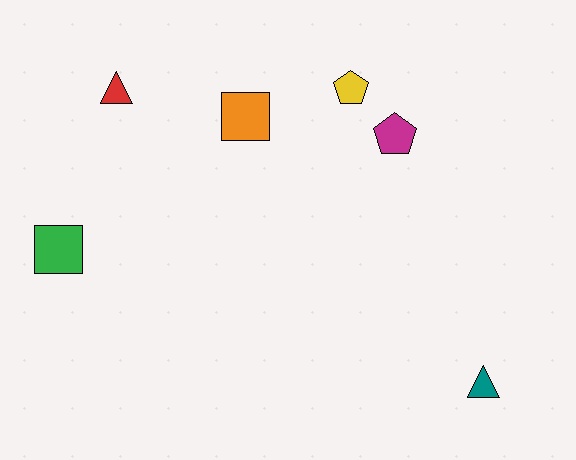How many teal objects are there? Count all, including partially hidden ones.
There is 1 teal object.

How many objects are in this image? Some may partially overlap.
There are 6 objects.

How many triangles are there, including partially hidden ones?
There are 2 triangles.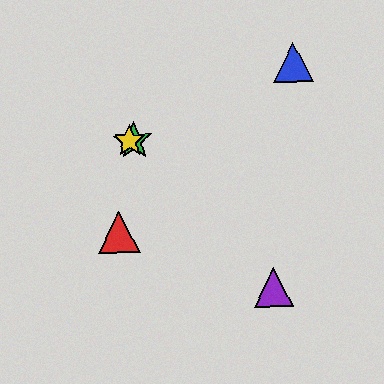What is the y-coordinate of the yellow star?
The yellow star is at y≈141.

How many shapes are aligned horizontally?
2 shapes (the green star, the yellow star) are aligned horizontally.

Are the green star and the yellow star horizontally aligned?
Yes, both are at y≈141.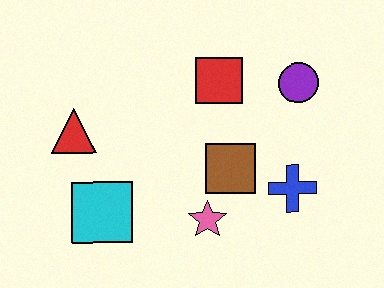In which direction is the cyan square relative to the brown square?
The cyan square is to the left of the brown square.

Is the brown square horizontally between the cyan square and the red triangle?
No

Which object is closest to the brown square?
The pink star is closest to the brown square.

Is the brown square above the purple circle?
No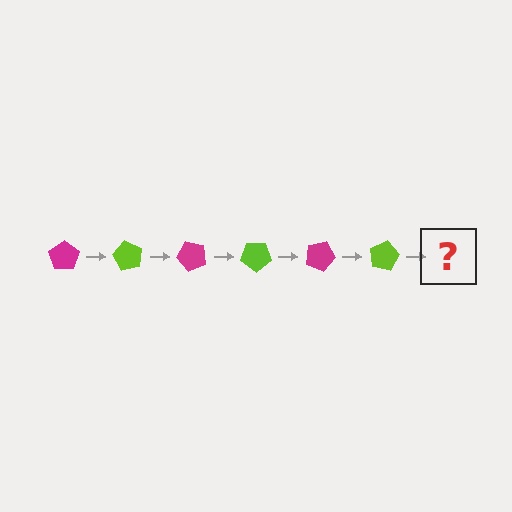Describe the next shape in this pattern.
It should be a magenta pentagon, rotated 360 degrees from the start.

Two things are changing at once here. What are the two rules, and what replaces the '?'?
The two rules are that it rotates 60 degrees each step and the color cycles through magenta and lime. The '?' should be a magenta pentagon, rotated 360 degrees from the start.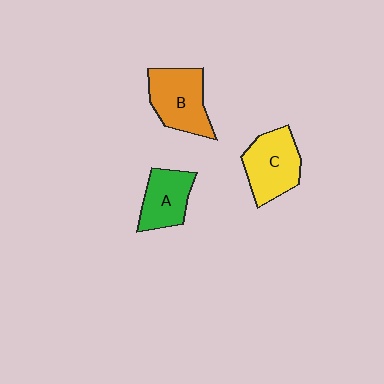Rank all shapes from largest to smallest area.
From largest to smallest: B (orange), C (yellow), A (green).